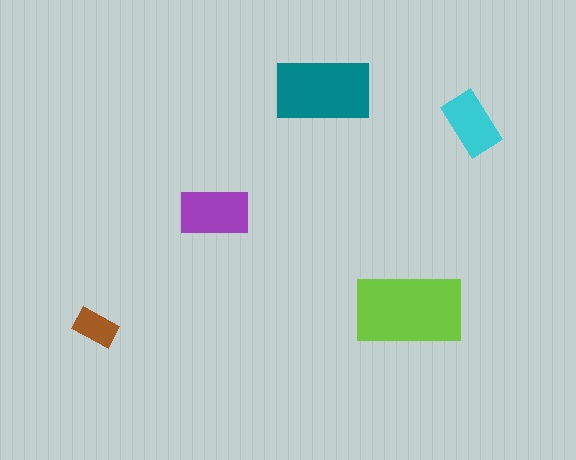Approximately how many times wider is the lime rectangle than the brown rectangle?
About 2.5 times wider.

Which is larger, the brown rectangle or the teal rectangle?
The teal one.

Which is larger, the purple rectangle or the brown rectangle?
The purple one.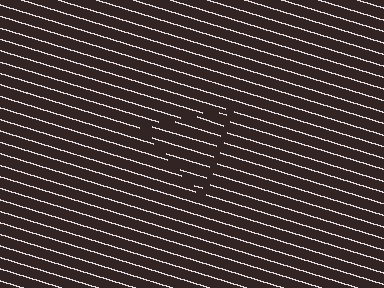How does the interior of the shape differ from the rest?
The interior of the shape contains the same grating, shifted by half a period — the contour is defined by the phase discontinuity where line-ends from the inner and outer gratings abut.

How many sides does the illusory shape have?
3 sides — the line-ends trace a triangle.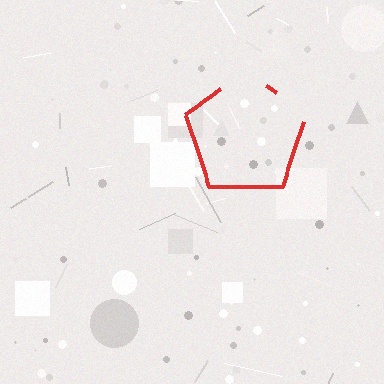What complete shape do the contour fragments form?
The contour fragments form a pentagon.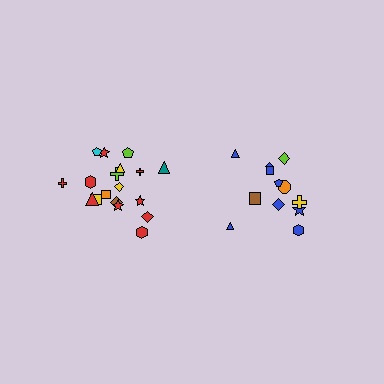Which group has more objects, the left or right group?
The left group.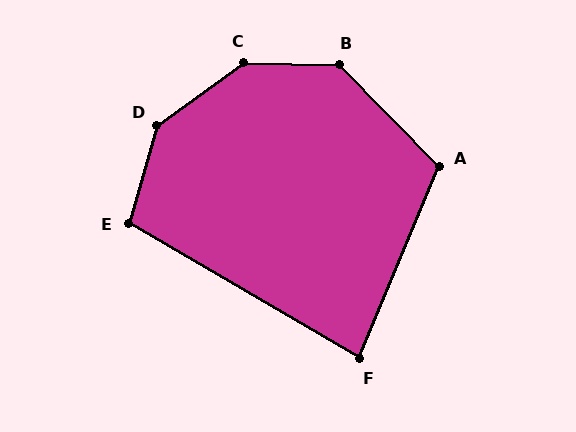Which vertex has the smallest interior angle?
F, at approximately 82 degrees.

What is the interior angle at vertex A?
Approximately 113 degrees (obtuse).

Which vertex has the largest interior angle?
C, at approximately 143 degrees.